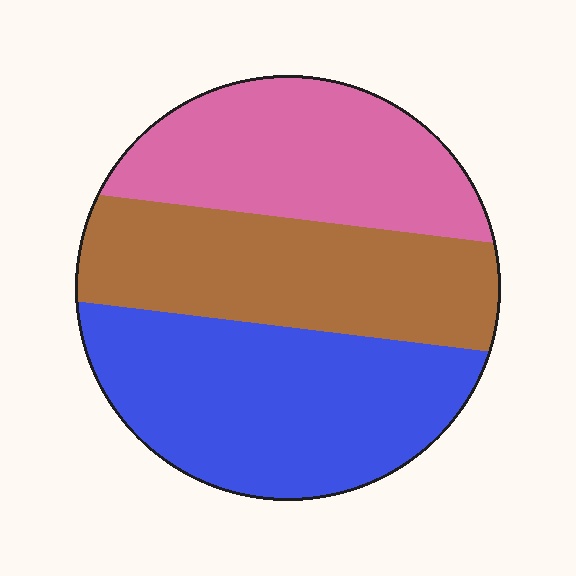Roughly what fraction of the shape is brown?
Brown covers about 30% of the shape.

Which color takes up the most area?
Blue, at roughly 40%.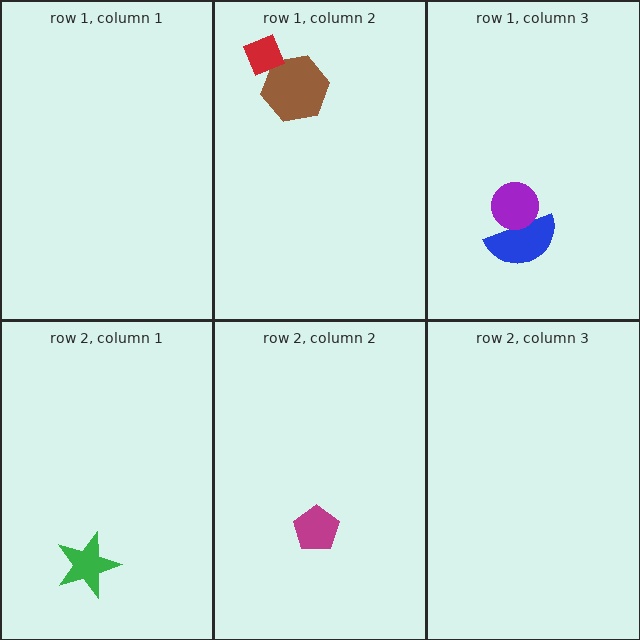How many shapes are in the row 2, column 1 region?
1.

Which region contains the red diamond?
The row 1, column 2 region.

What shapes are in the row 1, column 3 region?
The blue semicircle, the purple circle.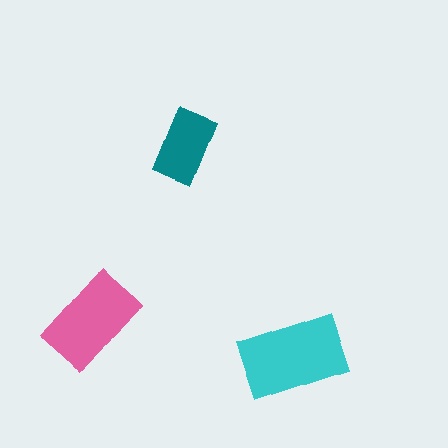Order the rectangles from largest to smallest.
the cyan one, the pink one, the teal one.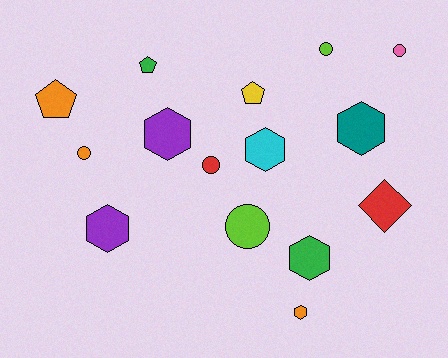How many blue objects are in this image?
There are no blue objects.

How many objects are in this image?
There are 15 objects.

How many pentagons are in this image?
There are 3 pentagons.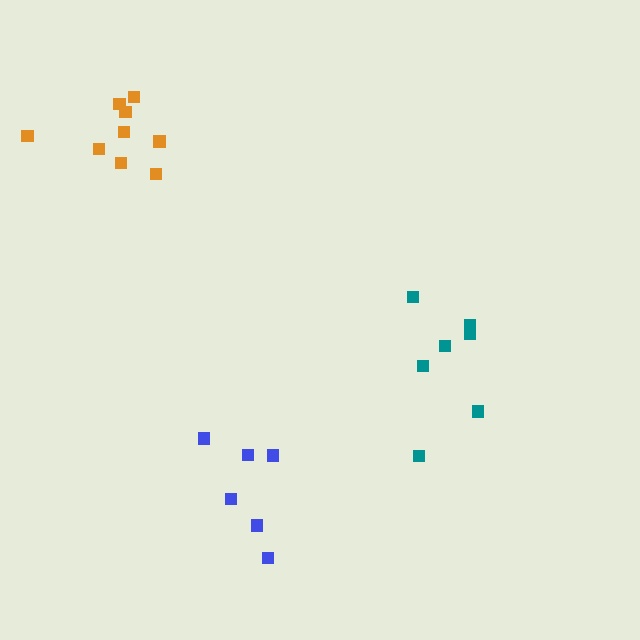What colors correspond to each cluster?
The clusters are colored: teal, orange, blue.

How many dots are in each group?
Group 1: 7 dots, Group 2: 9 dots, Group 3: 6 dots (22 total).